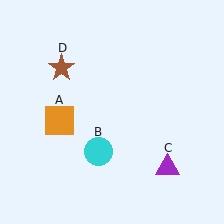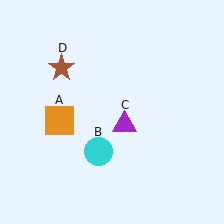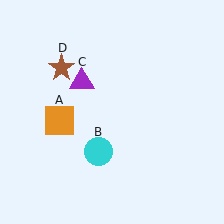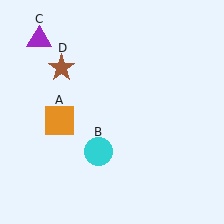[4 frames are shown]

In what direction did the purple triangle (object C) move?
The purple triangle (object C) moved up and to the left.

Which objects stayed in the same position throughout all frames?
Orange square (object A) and cyan circle (object B) and brown star (object D) remained stationary.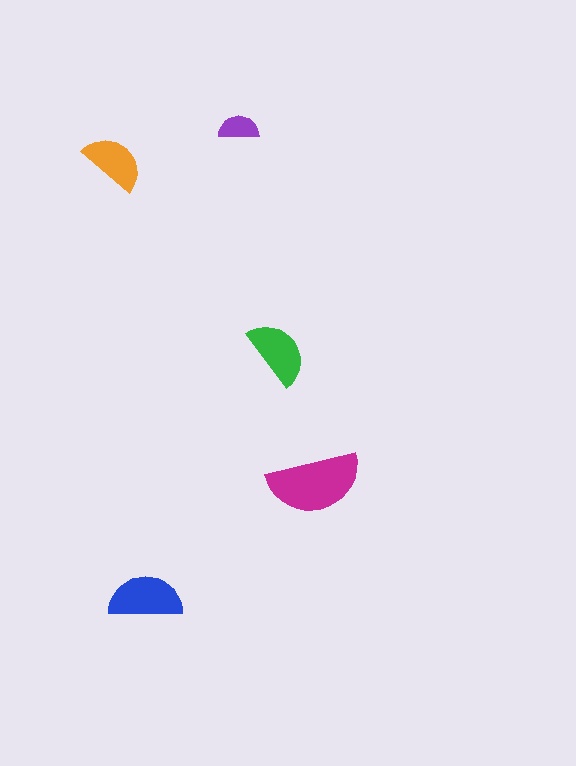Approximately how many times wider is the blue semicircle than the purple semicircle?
About 2 times wider.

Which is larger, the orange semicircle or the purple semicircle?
The orange one.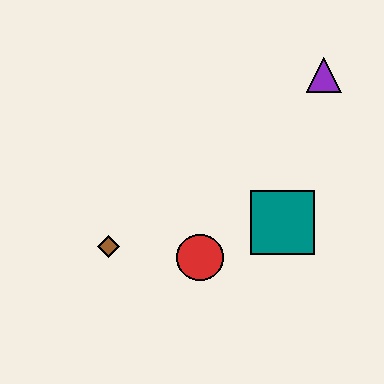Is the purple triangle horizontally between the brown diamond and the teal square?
No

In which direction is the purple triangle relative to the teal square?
The purple triangle is above the teal square.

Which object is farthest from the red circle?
The purple triangle is farthest from the red circle.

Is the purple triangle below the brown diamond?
No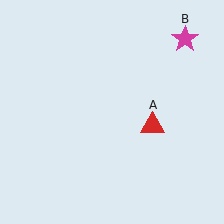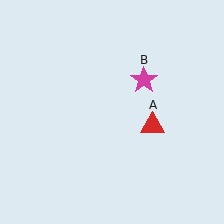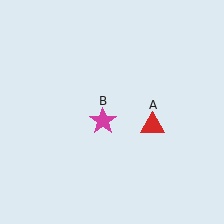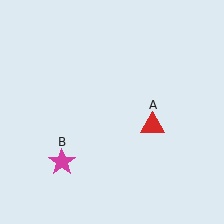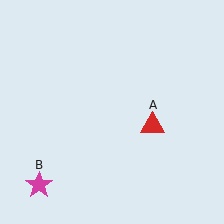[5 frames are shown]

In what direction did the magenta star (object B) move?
The magenta star (object B) moved down and to the left.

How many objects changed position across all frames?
1 object changed position: magenta star (object B).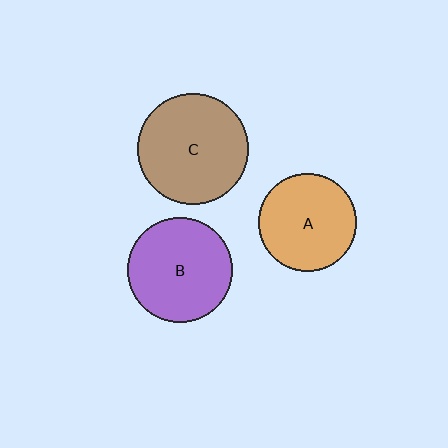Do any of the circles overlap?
No, none of the circles overlap.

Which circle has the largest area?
Circle C (brown).